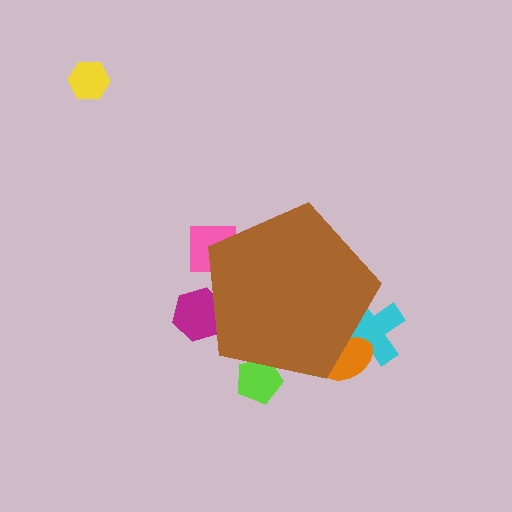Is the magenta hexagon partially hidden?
Yes, the magenta hexagon is partially hidden behind the brown pentagon.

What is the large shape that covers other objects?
A brown pentagon.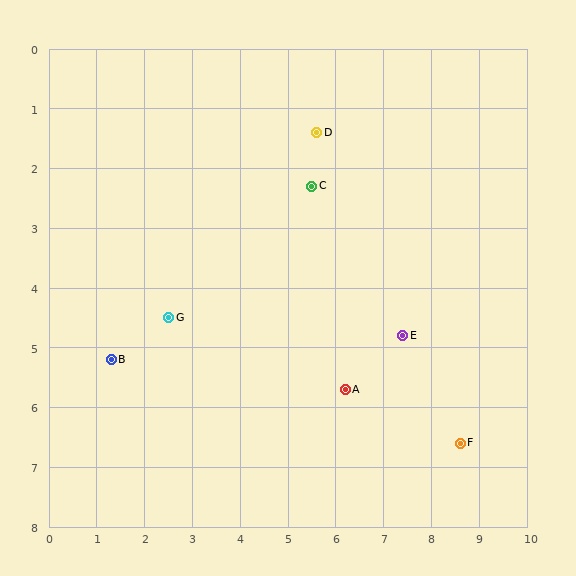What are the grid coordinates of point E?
Point E is at approximately (7.4, 4.8).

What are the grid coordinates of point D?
Point D is at approximately (5.6, 1.4).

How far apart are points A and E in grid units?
Points A and E are about 1.5 grid units apart.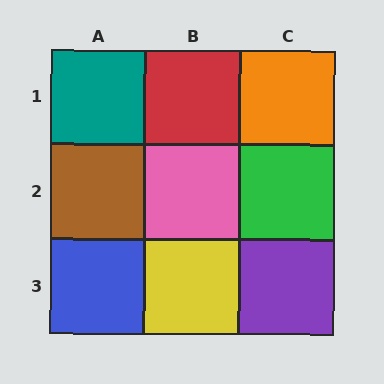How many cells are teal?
1 cell is teal.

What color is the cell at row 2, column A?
Brown.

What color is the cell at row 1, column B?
Red.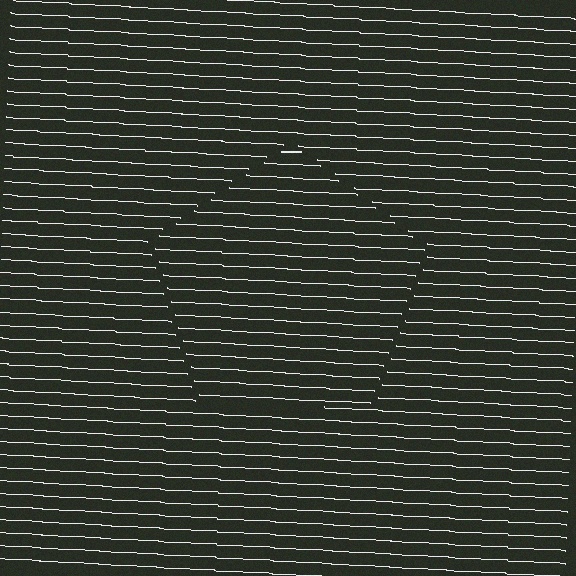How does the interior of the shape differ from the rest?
The interior of the shape contains the same grating, shifted by half a period — the contour is defined by the phase discontinuity where line-ends from the inner and outer gratings abut.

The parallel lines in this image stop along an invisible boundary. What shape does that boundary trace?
An illusory pentagon. The interior of the shape contains the same grating, shifted by half a period — the contour is defined by the phase discontinuity where line-ends from the inner and outer gratings abut.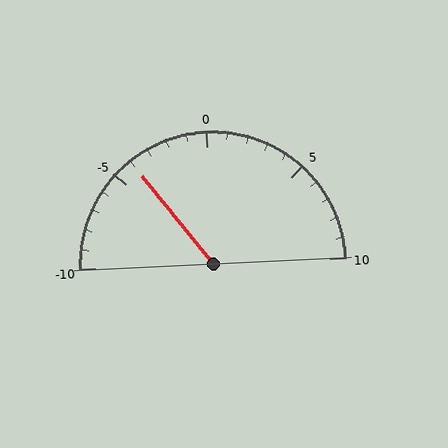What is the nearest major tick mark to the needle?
The nearest major tick mark is -5.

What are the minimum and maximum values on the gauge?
The gauge ranges from -10 to 10.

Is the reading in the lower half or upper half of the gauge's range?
The reading is in the lower half of the range (-10 to 10).